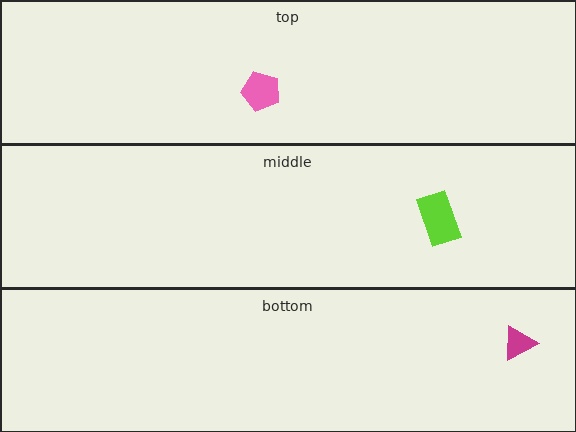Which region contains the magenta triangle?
The bottom region.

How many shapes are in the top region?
1.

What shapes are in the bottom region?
The magenta triangle.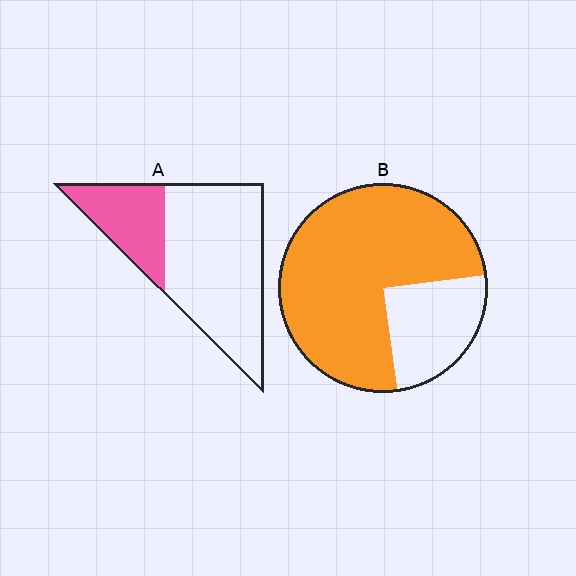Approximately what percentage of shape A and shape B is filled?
A is approximately 30% and B is approximately 75%.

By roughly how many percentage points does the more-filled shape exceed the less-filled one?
By roughly 45 percentage points (B over A).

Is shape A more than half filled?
No.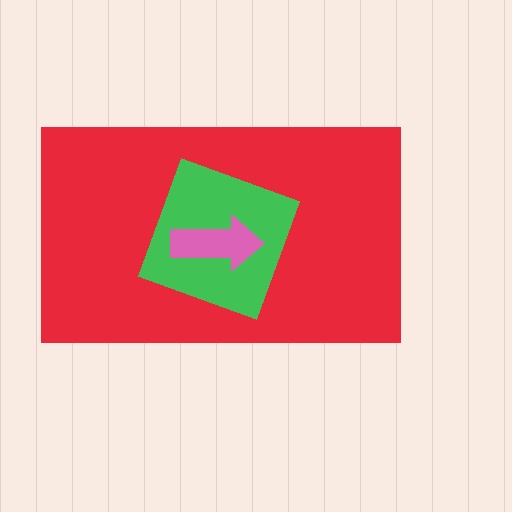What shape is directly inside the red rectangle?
The green square.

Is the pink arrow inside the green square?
Yes.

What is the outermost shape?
The red rectangle.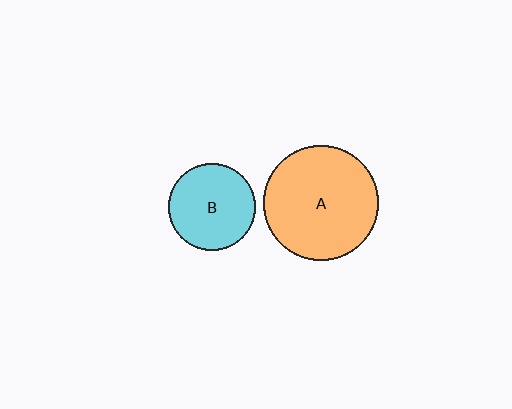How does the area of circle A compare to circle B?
Approximately 1.7 times.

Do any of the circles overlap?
No, none of the circles overlap.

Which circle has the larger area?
Circle A (orange).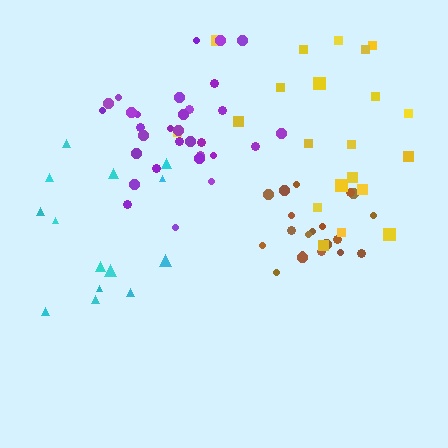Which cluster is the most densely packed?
Brown.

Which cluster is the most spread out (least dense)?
Cyan.